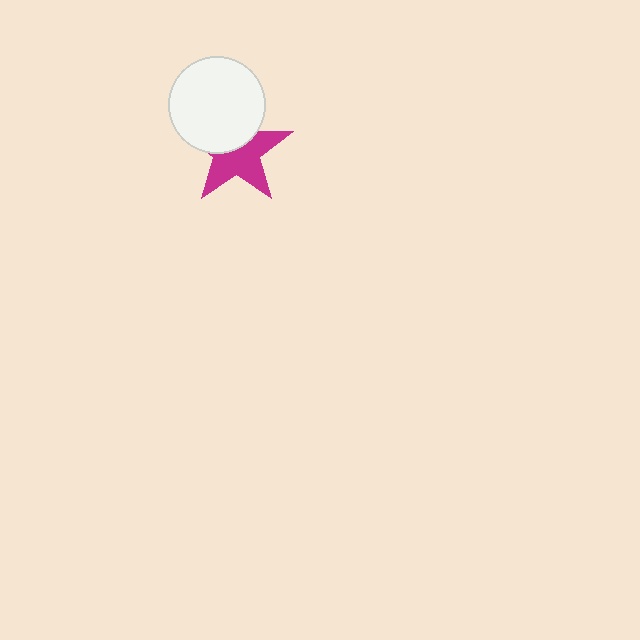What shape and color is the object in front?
The object in front is a white circle.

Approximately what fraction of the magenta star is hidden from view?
Roughly 42% of the magenta star is hidden behind the white circle.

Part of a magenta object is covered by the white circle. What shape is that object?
It is a star.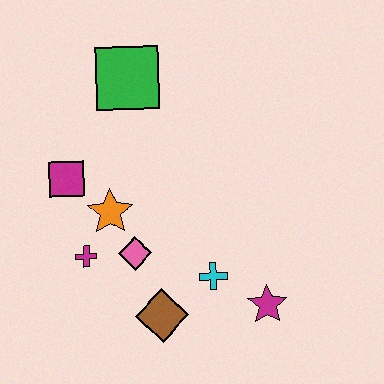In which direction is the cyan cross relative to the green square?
The cyan cross is below the green square.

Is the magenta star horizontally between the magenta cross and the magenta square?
No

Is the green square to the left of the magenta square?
No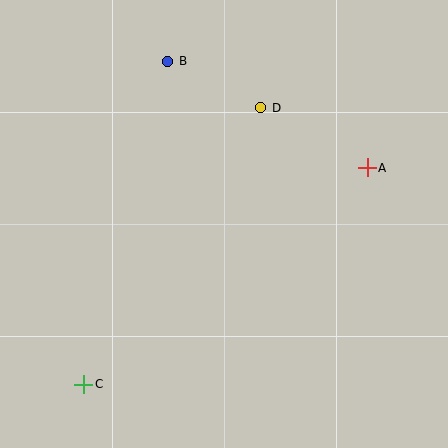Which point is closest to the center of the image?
Point D at (261, 108) is closest to the center.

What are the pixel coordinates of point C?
Point C is at (84, 384).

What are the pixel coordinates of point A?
Point A is at (367, 168).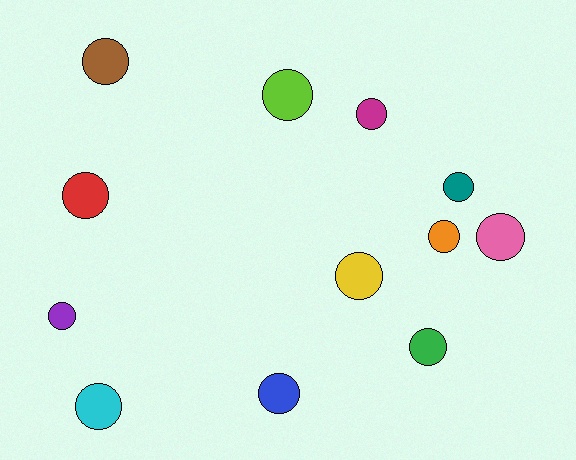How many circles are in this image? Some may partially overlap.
There are 12 circles.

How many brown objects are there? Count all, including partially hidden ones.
There is 1 brown object.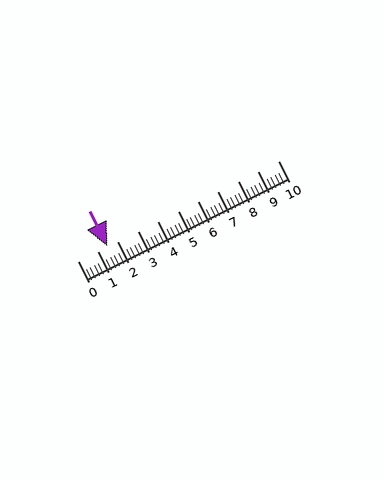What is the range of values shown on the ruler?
The ruler shows values from 0 to 10.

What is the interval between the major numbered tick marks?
The major tick marks are spaced 1 units apart.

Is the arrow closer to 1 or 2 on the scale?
The arrow is closer to 2.